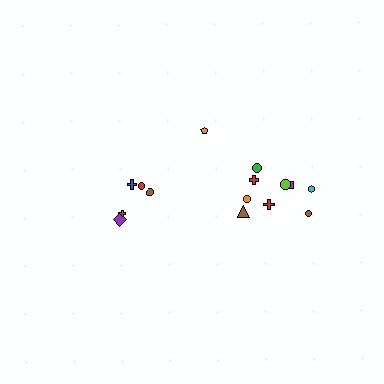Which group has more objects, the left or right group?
The right group.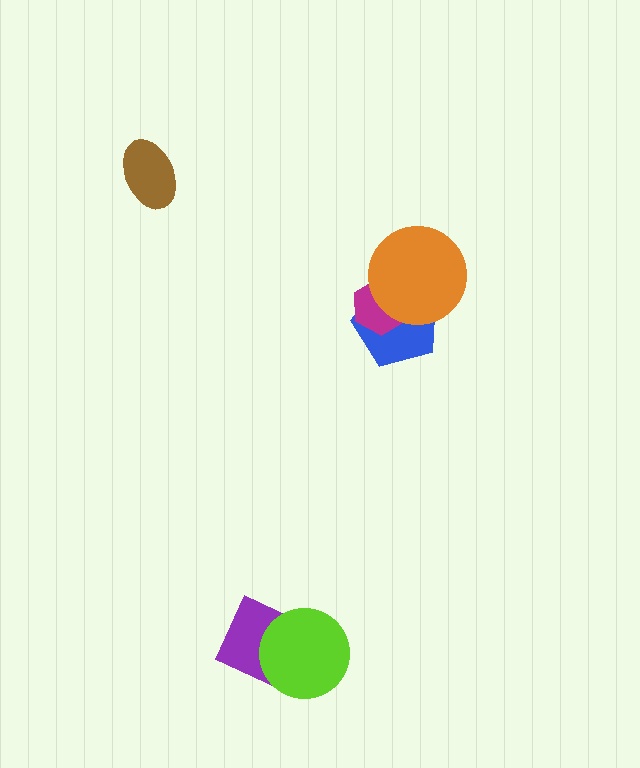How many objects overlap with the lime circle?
1 object overlaps with the lime circle.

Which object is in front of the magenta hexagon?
The orange circle is in front of the magenta hexagon.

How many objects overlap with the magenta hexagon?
2 objects overlap with the magenta hexagon.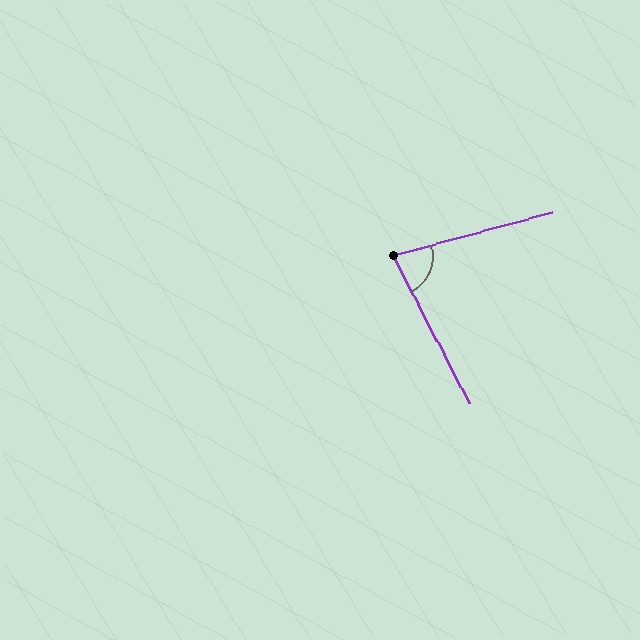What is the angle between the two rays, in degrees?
Approximately 78 degrees.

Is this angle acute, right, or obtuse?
It is acute.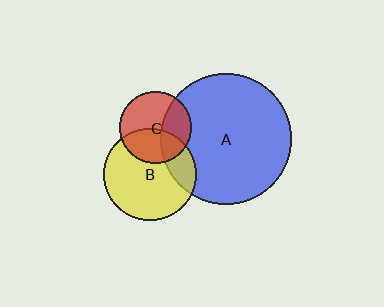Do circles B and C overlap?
Yes.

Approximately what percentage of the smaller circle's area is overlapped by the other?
Approximately 40%.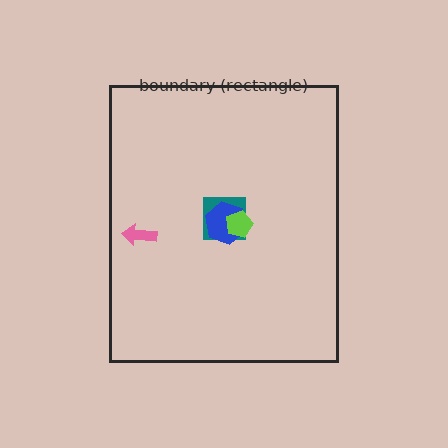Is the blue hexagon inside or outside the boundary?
Inside.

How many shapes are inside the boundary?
4 inside, 0 outside.